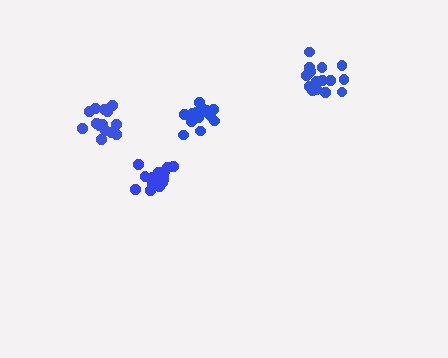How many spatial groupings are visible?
There are 4 spatial groupings.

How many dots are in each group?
Group 1: 17 dots, Group 2: 15 dots, Group 3: 15 dots, Group 4: 14 dots (61 total).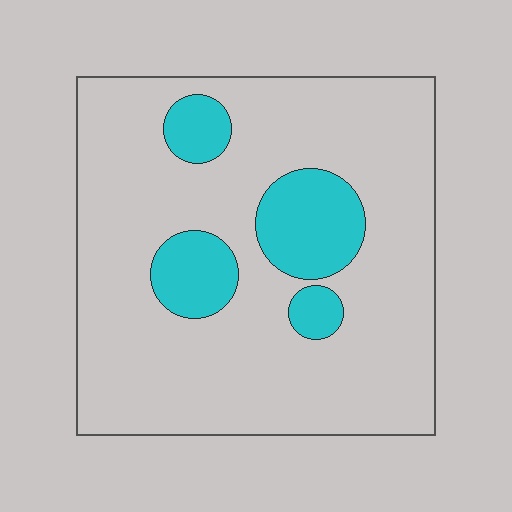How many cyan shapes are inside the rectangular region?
4.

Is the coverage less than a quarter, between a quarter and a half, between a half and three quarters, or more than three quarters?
Less than a quarter.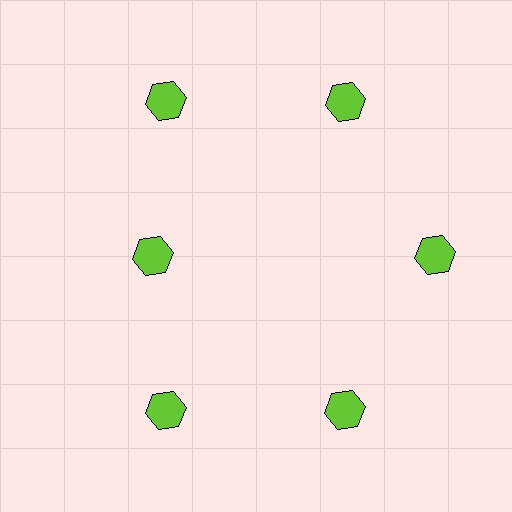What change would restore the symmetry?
The symmetry would be restored by moving it outward, back onto the ring so that all 6 hexagons sit at equal angles and equal distance from the center.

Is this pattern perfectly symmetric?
No. The 6 lime hexagons are arranged in a ring, but one element near the 9 o'clock position is pulled inward toward the center, breaking the 6-fold rotational symmetry.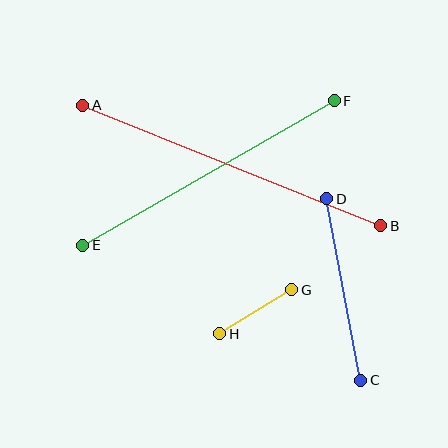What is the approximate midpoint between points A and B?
The midpoint is at approximately (232, 165) pixels.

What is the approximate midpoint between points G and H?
The midpoint is at approximately (256, 312) pixels.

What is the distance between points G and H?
The distance is approximately 85 pixels.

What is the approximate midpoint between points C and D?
The midpoint is at approximately (344, 290) pixels.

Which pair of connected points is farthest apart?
Points A and B are farthest apart.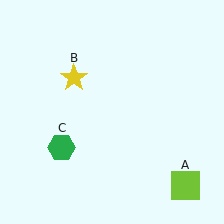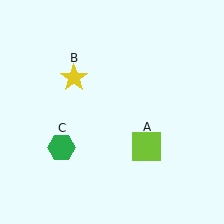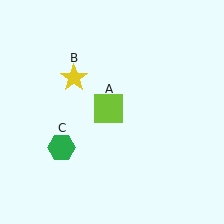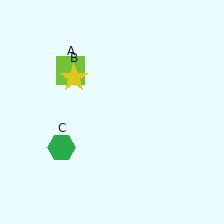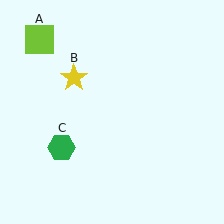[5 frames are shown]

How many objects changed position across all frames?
1 object changed position: lime square (object A).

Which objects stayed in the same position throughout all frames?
Yellow star (object B) and green hexagon (object C) remained stationary.